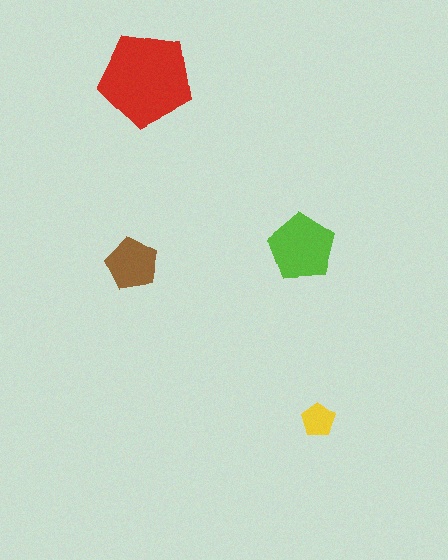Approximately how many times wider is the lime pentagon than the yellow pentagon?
About 2 times wider.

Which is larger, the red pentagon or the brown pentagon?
The red one.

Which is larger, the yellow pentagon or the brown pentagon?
The brown one.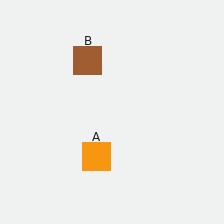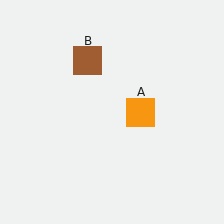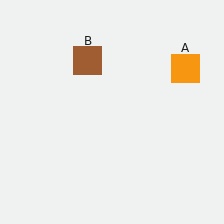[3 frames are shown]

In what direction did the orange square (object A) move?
The orange square (object A) moved up and to the right.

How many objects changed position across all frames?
1 object changed position: orange square (object A).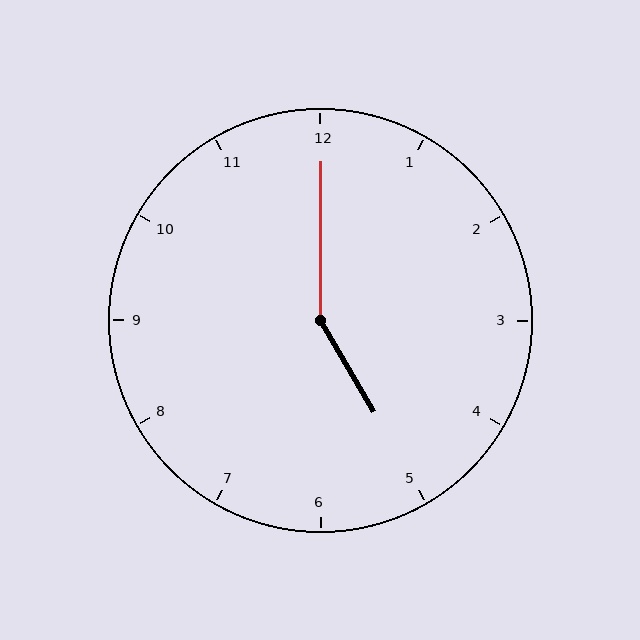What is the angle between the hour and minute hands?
Approximately 150 degrees.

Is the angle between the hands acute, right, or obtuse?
It is obtuse.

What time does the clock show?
5:00.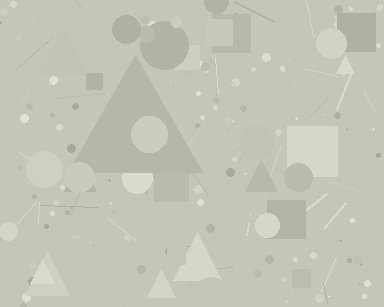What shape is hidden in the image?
A triangle is hidden in the image.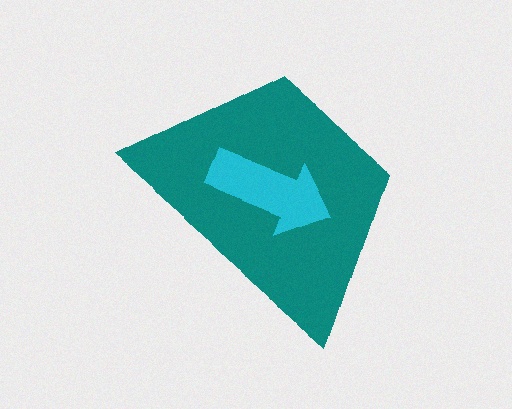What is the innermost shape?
The cyan arrow.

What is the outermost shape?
The teal trapezoid.